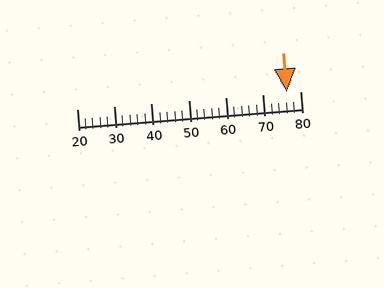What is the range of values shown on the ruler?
The ruler shows values from 20 to 80.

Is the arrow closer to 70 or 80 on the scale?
The arrow is closer to 80.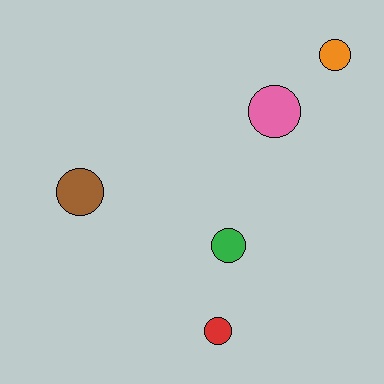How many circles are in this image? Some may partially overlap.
There are 5 circles.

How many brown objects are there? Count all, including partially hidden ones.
There is 1 brown object.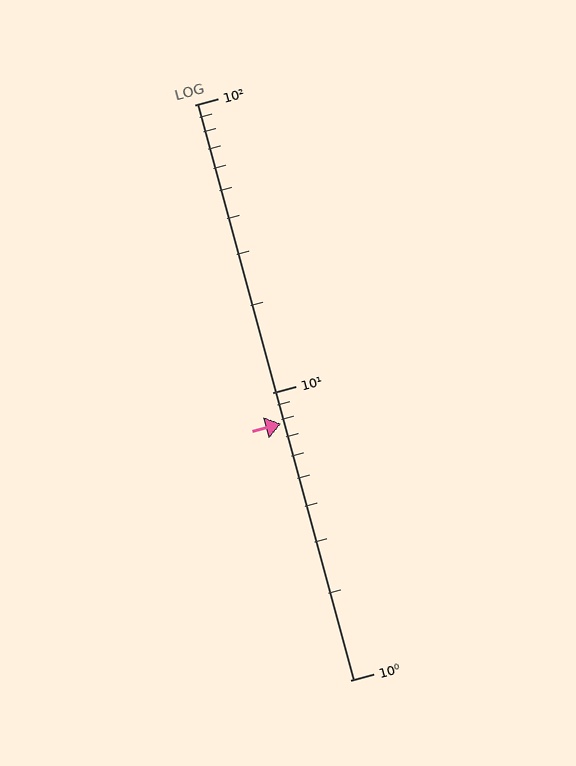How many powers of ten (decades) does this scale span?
The scale spans 2 decades, from 1 to 100.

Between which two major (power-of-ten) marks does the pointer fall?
The pointer is between 1 and 10.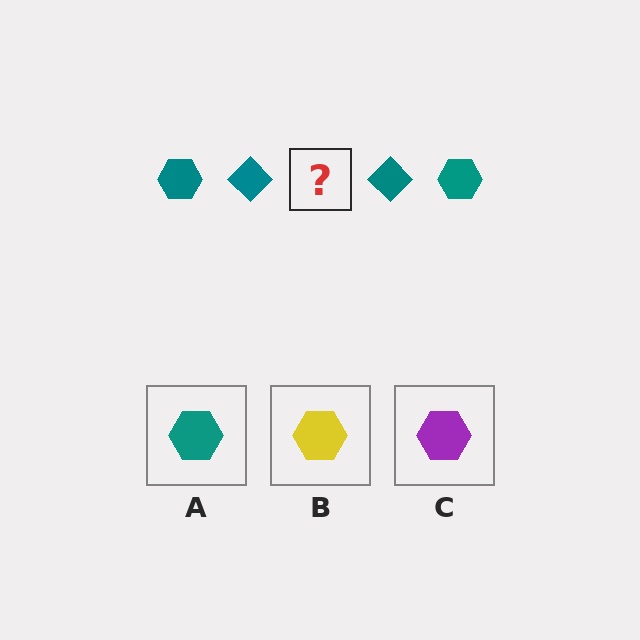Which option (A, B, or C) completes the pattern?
A.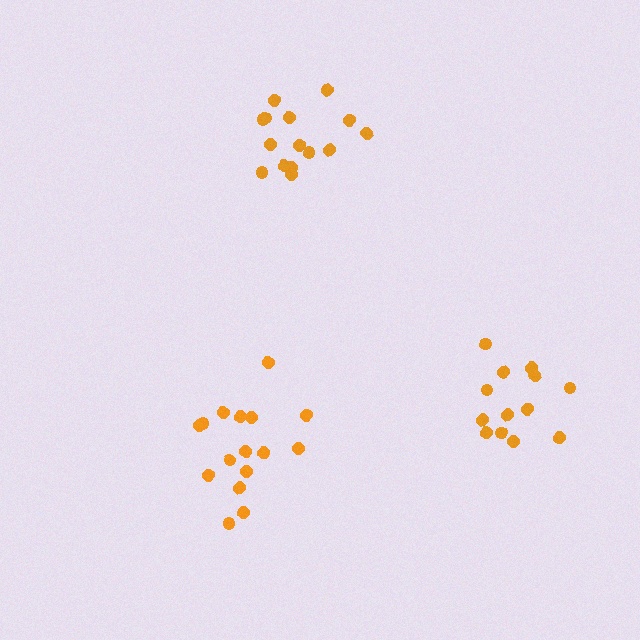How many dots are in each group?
Group 1: 15 dots, Group 2: 16 dots, Group 3: 13 dots (44 total).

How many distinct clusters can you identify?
There are 3 distinct clusters.